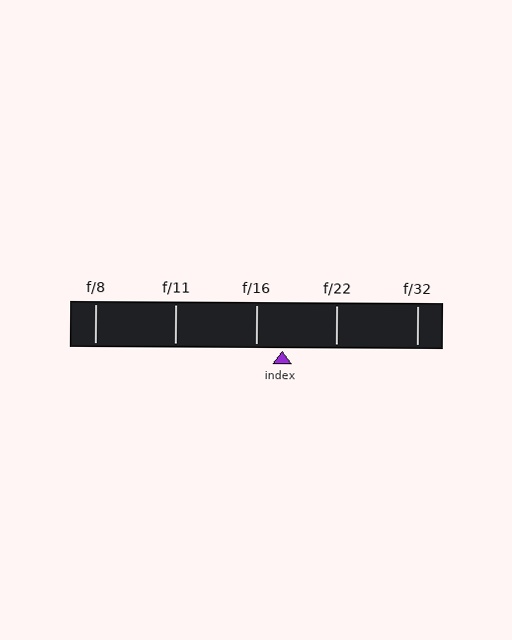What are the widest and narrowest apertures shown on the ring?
The widest aperture shown is f/8 and the narrowest is f/32.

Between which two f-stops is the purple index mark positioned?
The index mark is between f/16 and f/22.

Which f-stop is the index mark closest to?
The index mark is closest to f/16.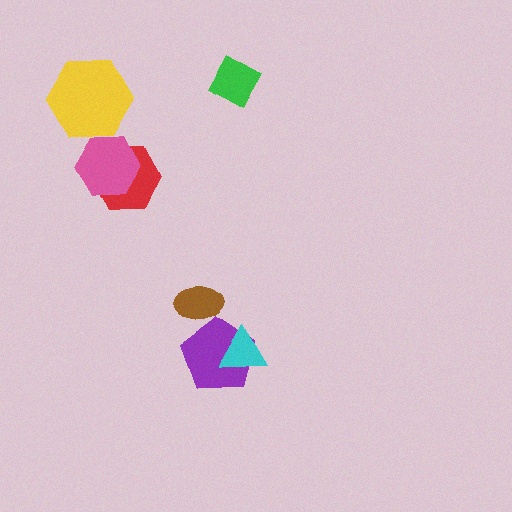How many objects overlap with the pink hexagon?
1 object overlaps with the pink hexagon.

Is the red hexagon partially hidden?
Yes, it is partially covered by another shape.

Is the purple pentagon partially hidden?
Yes, it is partially covered by another shape.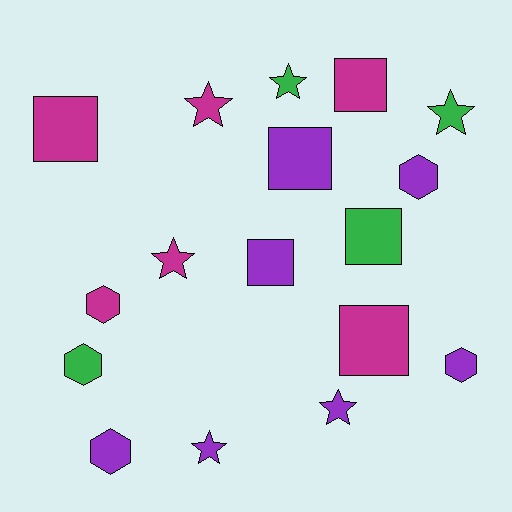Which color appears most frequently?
Purple, with 7 objects.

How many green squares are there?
There is 1 green square.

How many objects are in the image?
There are 17 objects.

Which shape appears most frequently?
Square, with 6 objects.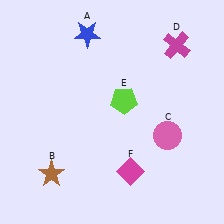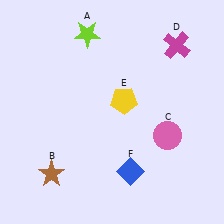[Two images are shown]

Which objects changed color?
A changed from blue to lime. E changed from lime to yellow. F changed from magenta to blue.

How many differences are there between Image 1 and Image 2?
There are 3 differences between the two images.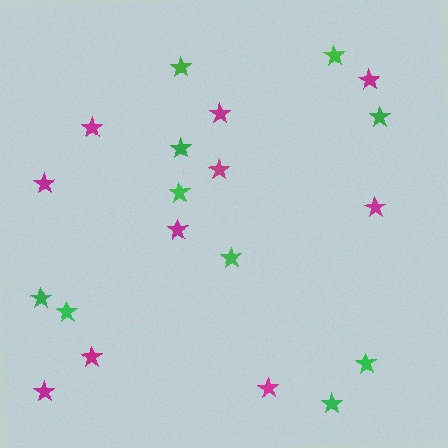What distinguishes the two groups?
There are 2 groups: one group of magenta stars (10) and one group of green stars (10).